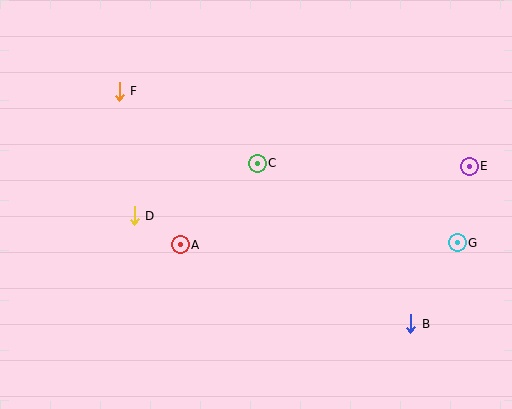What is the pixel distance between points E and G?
The distance between E and G is 77 pixels.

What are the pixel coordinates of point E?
Point E is at (469, 166).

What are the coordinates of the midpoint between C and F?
The midpoint between C and F is at (188, 127).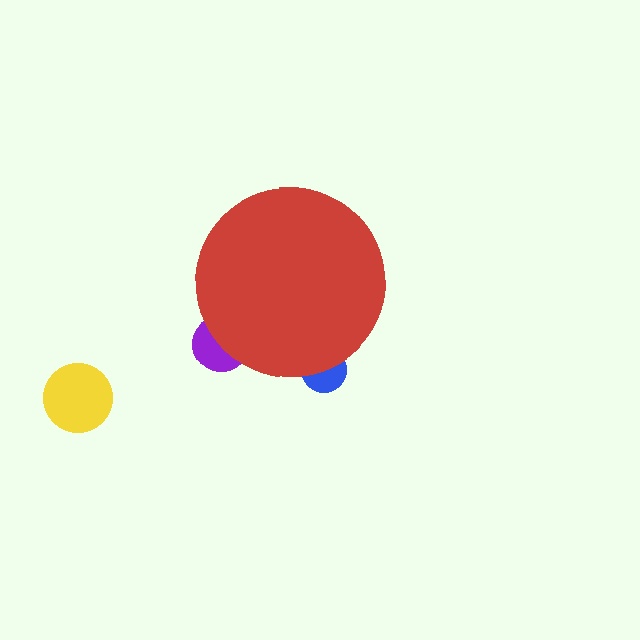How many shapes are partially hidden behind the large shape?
2 shapes are partially hidden.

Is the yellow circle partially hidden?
No, the yellow circle is fully visible.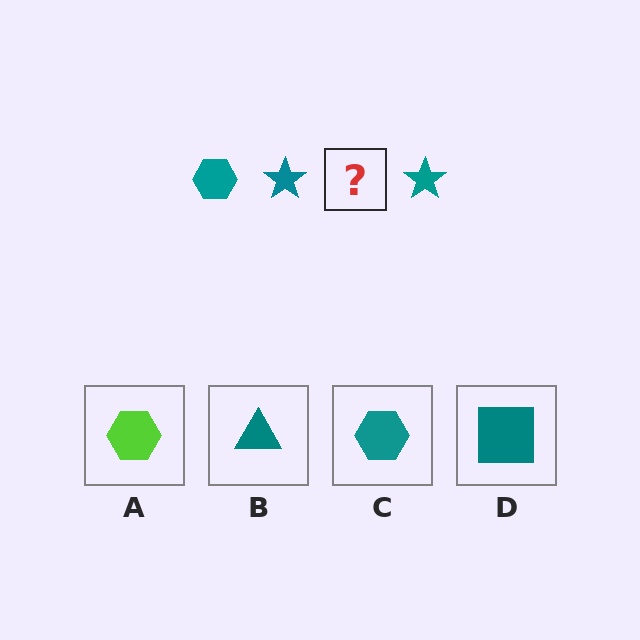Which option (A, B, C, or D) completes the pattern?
C.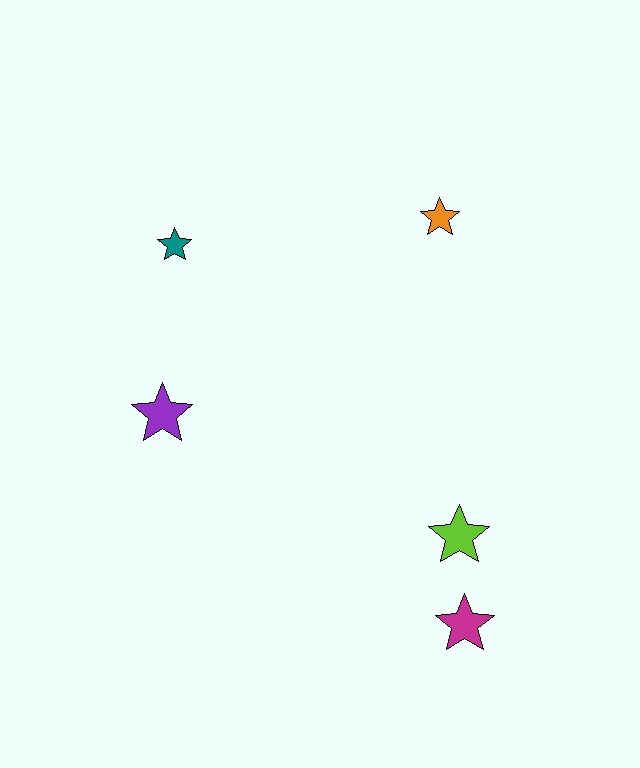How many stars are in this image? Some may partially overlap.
There are 5 stars.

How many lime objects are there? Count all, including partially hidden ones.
There is 1 lime object.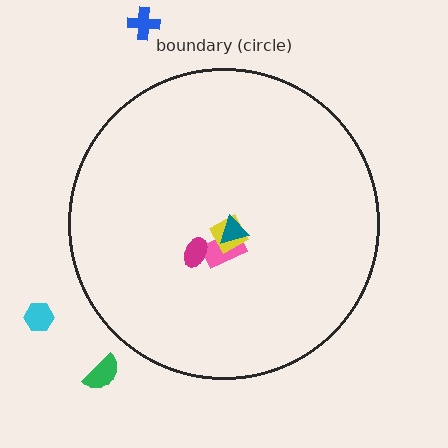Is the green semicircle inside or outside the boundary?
Outside.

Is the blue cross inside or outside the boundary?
Outside.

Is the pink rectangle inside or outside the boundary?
Inside.